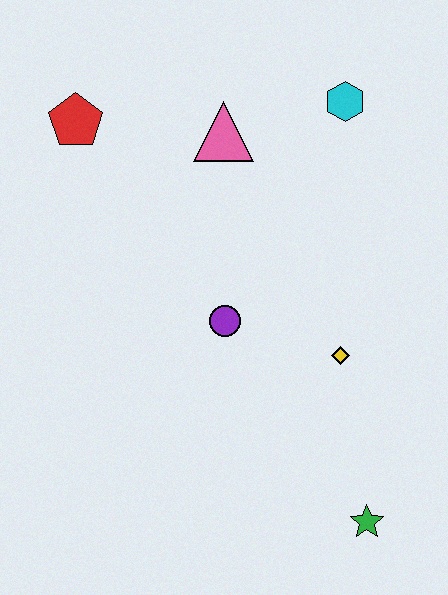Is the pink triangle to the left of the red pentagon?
No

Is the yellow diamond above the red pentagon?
No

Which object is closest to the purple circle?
The yellow diamond is closest to the purple circle.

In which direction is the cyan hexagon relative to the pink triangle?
The cyan hexagon is to the right of the pink triangle.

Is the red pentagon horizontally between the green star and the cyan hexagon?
No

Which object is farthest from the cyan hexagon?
The green star is farthest from the cyan hexagon.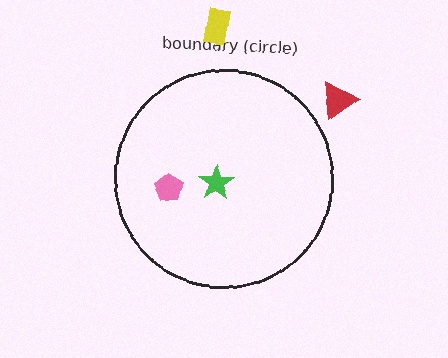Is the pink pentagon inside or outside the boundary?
Inside.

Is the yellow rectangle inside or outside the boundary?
Outside.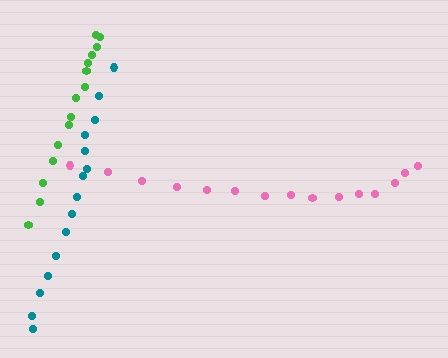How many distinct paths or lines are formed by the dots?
There are 3 distinct paths.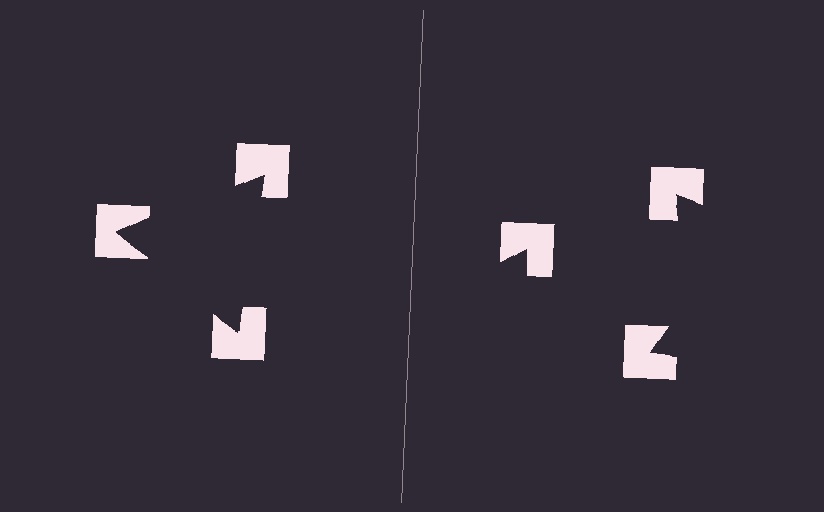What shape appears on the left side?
An illusory triangle.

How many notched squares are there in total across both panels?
6 — 3 on each side.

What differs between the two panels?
The notched squares are positioned identically on both sides; only the wedge orientations differ. On the left they align to a triangle; on the right they are misaligned.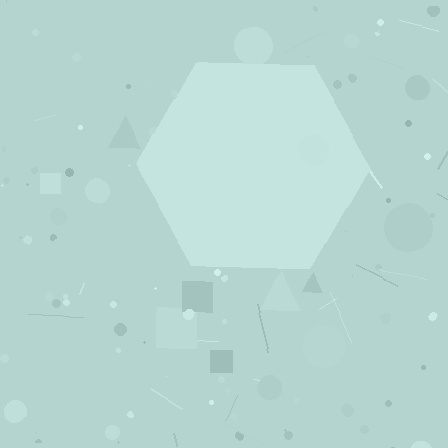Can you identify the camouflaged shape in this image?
The camouflaged shape is a hexagon.